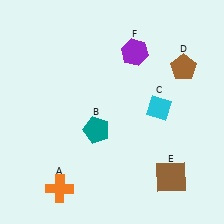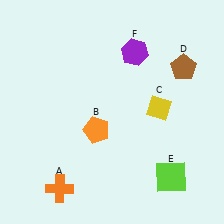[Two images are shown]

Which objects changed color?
B changed from teal to orange. C changed from cyan to yellow. E changed from brown to lime.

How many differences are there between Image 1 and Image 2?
There are 3 differences between the two images.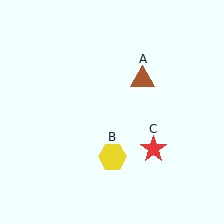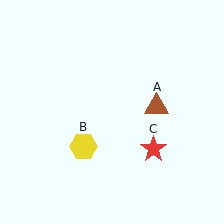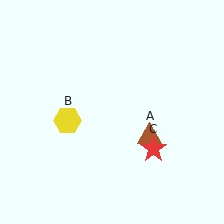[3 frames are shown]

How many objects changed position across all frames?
2 objects changed position: brown triangle (object A), yellow hexagon (object B).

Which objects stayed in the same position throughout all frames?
Red star (object C) remained stationary.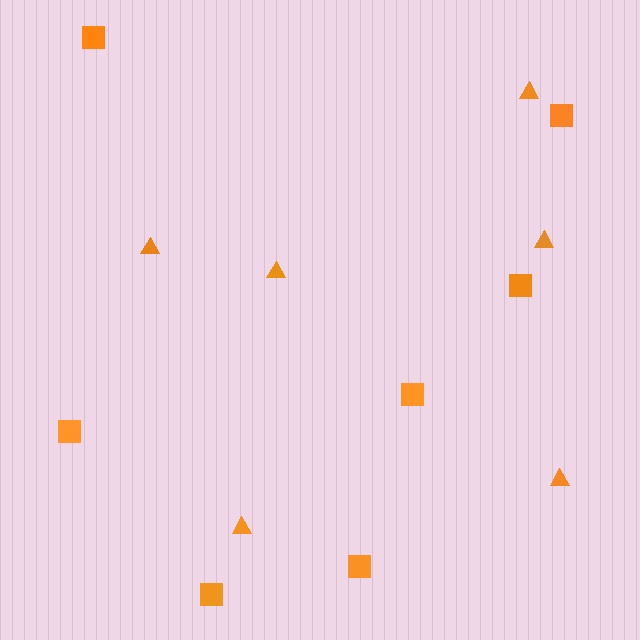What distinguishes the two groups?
There are 2 groups: one group of triangles (6) and one group of squares (7).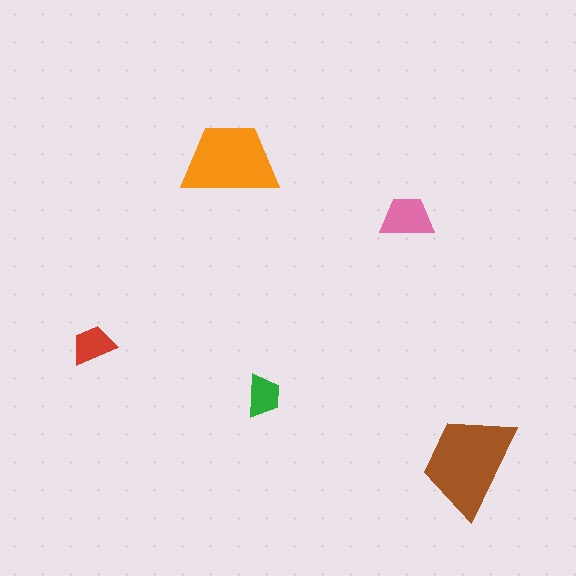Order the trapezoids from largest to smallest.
the brown one, the orange one, the pink one, the red one, the green one.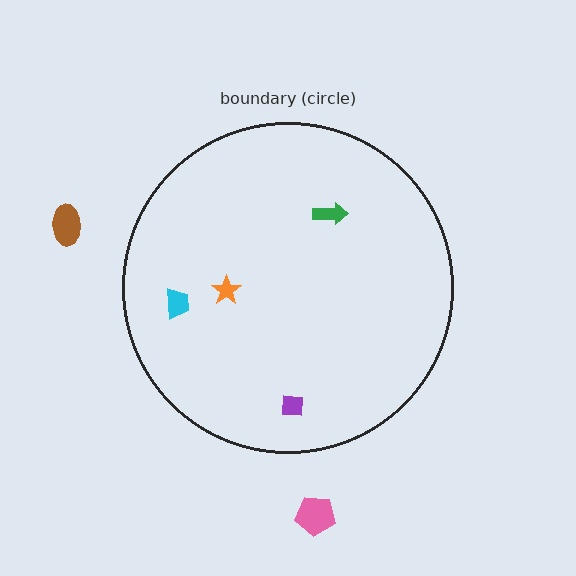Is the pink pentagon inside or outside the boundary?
Outside.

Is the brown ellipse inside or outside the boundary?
Outside.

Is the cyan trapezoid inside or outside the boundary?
Inside.